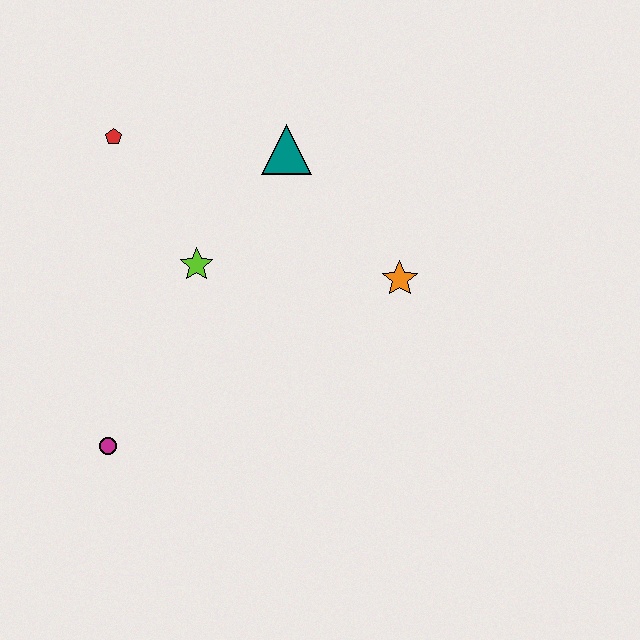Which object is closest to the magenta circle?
The lime star is closest to the magenta circle.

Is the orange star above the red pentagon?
No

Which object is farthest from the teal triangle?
The magenta circle is farthest from the teal triangle.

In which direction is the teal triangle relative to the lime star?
The teal triangle is above the lime star.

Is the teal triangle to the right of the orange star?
No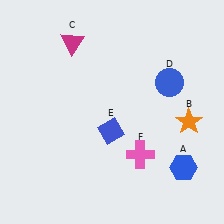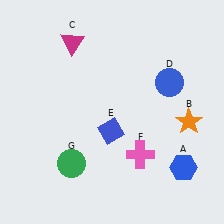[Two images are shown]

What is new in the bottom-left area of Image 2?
A green circle (G) was added in the bottom-left area of Image 2.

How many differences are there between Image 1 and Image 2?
There is 1 difference between the two images.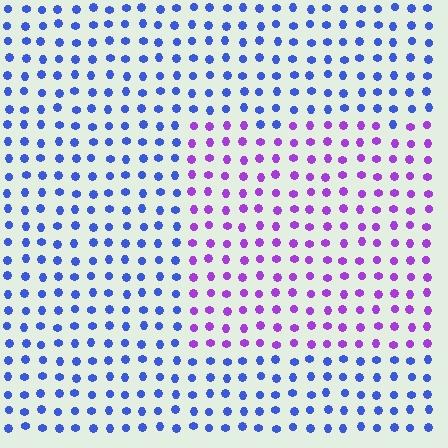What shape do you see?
I see a rectangle.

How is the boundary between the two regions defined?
The boundary is defined purely by a slight shift in hue (about 52 degrees). Spacing, size, and orientation are identical on both sides.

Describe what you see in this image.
The image is filled with small blue elements in a uniform arrangement. A rectangle-shaped region is visible where the elements are tinted to a slightly different hue, forming a subtle color boundary.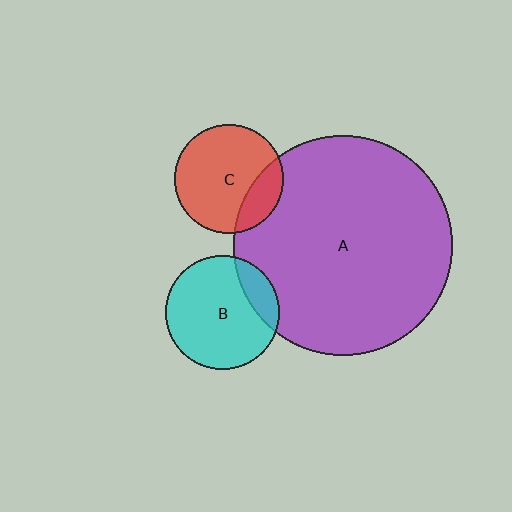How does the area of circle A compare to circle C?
Approximately 4.0 times.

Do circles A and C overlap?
Yes.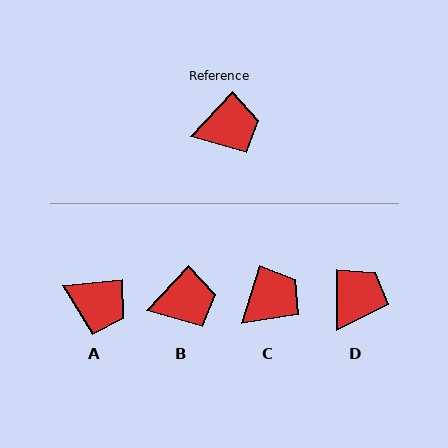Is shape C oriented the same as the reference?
No, it is off by about 26 degrees.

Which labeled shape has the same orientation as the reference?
B.